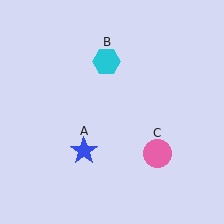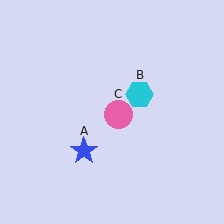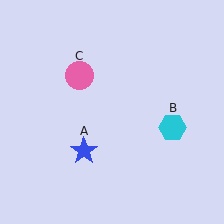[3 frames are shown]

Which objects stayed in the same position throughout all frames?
Blue star (object A) remained stationary.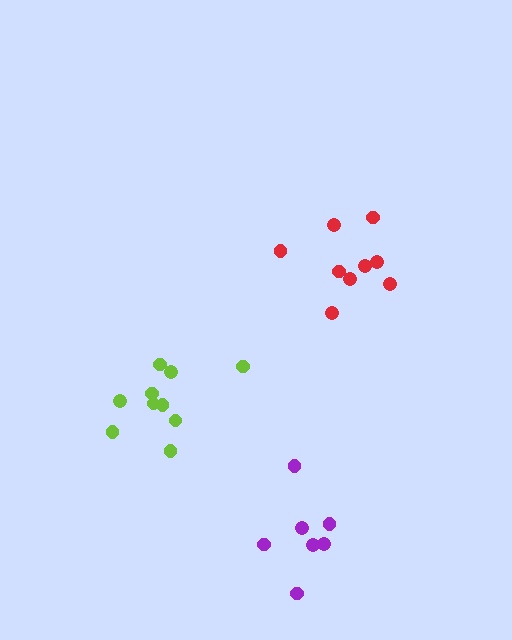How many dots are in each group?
Group 1: 9 dots, Group 2: 7 dots, Group 3: 10 dots (26 total).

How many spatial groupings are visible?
There are 3 spatial groupings.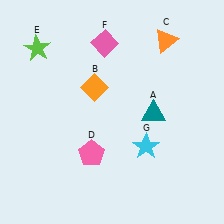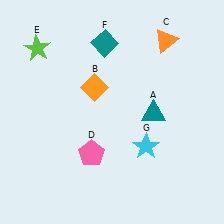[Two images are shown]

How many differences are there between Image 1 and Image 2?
There is 1 difference between the two images.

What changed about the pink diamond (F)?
In Image 1, F is pink. In Image 2, it changed to teal.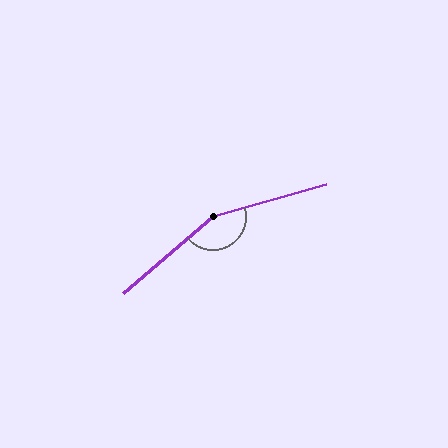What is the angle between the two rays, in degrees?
Approximately 156 degrees.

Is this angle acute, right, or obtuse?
It is obtuse.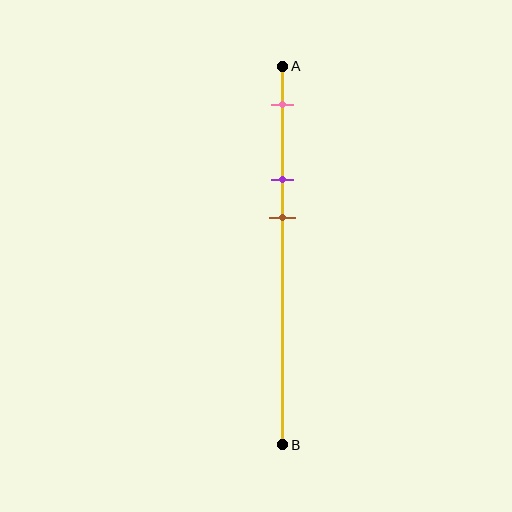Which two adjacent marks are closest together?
The purple and brown marks are the closest adjacent pair.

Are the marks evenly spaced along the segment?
Yes, the marks are approximately evenly spaced.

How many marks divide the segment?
There are 3 marks dividing the segment.